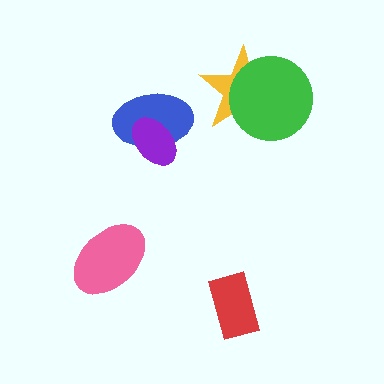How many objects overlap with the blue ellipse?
1 object overlaps with the blue ellipse.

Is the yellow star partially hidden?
Yes, it is partially covered by another shape.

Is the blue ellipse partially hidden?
Yes, it is partially covered by another shape.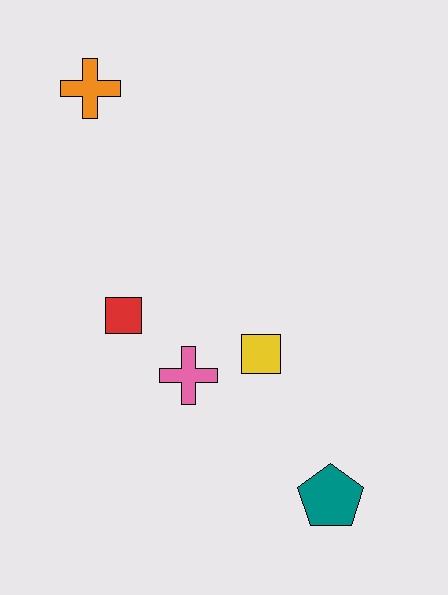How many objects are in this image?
There are 5 objects.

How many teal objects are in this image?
There is 1 teal object.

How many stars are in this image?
There are no stars.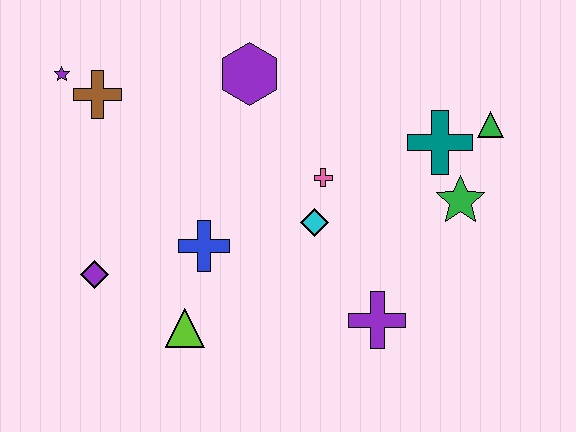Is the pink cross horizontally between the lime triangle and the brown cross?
No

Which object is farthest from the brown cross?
The green triangle is farthest from the brown cross.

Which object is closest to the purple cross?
The cyan diamond is closest to the purple cross.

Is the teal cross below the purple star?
Yes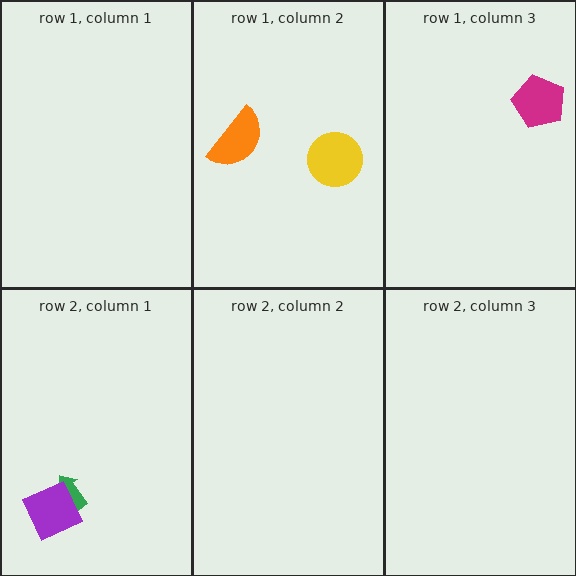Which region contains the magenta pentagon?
The row 1, column 3 region.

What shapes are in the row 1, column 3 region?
The magenta pentagon.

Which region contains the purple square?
The row 2, column 1 region.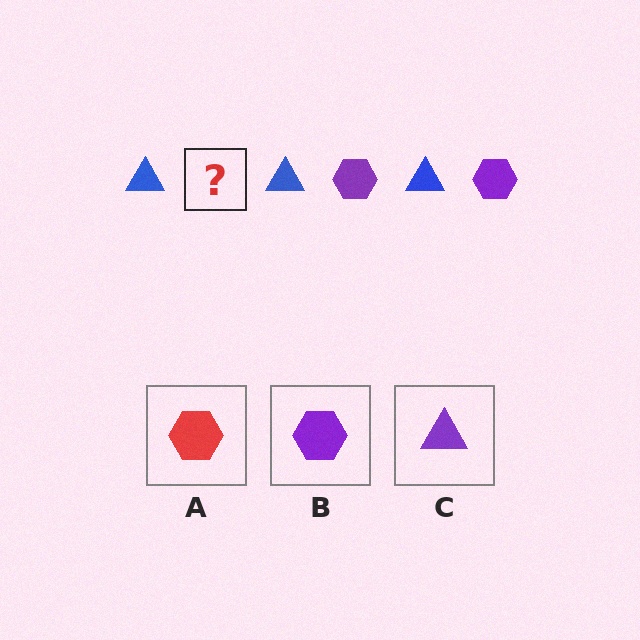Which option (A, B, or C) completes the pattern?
B.